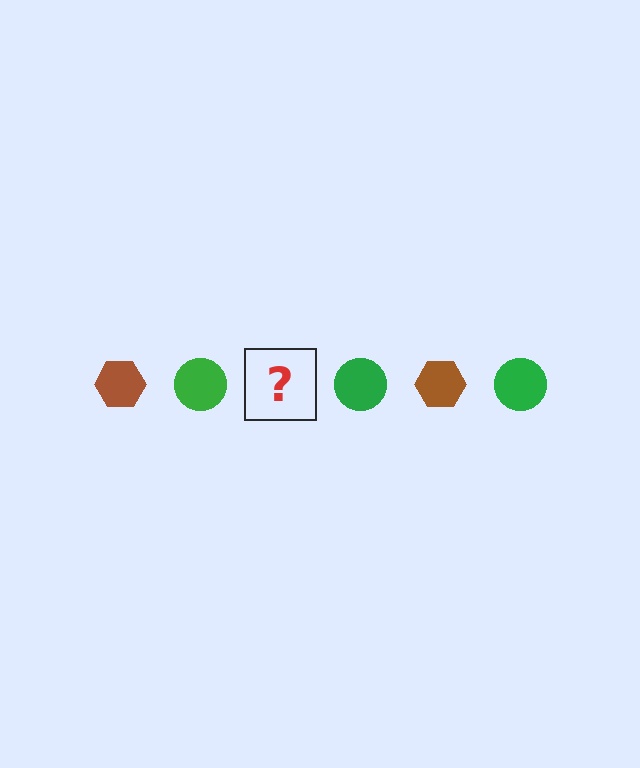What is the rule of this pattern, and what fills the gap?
The rule is that the pattern alternates between brown hexagon and green circle. The gap should be filled with a brown hexagon.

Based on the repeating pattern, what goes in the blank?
The blank should be a brown hexagon.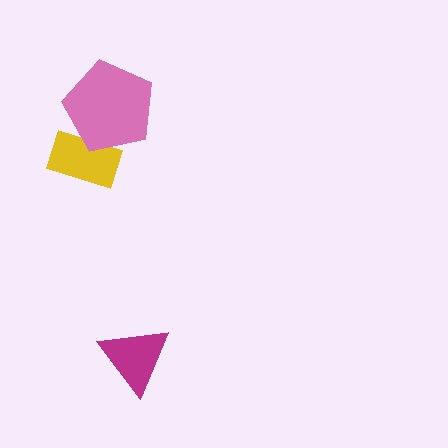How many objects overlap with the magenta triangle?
0 objects overlap with the magenta triangle.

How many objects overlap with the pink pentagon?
1 object overlaps with the pink pentagon.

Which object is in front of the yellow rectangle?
The pink pentagon is in front of the yellow rectangle.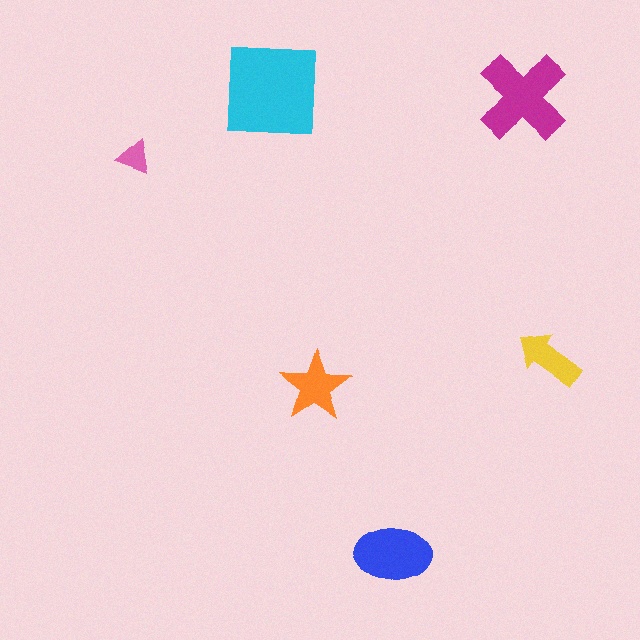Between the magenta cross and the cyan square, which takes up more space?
The cyan square.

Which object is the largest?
The cyan square.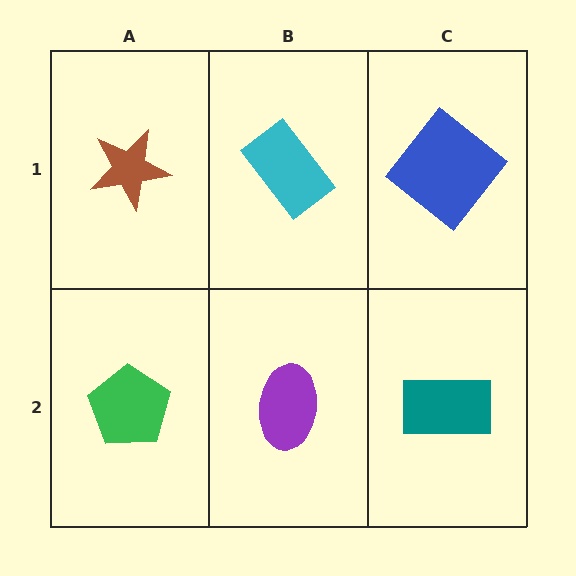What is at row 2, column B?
A purple ellipse.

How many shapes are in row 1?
3 shapes.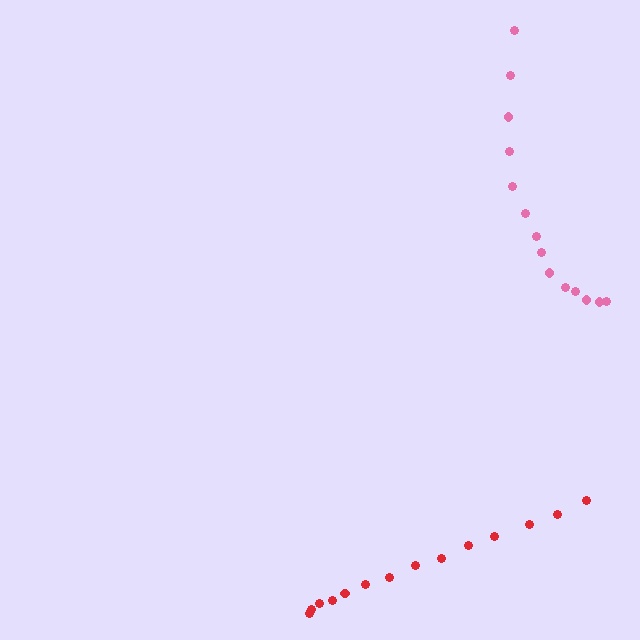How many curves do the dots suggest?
There are 2 distinct paths.